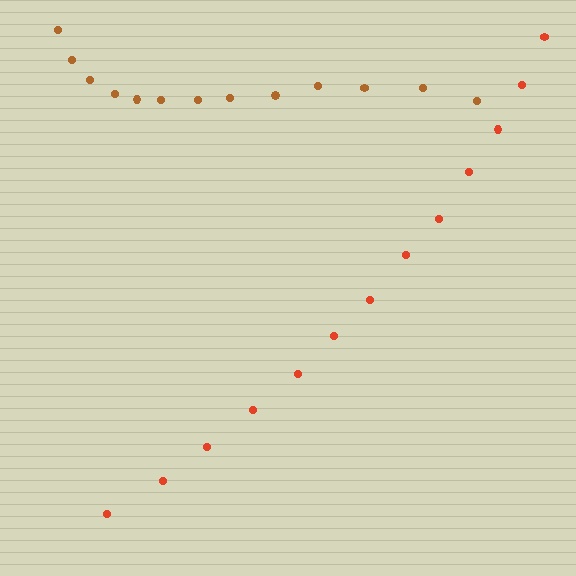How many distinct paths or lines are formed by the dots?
There are 2 distinct paths.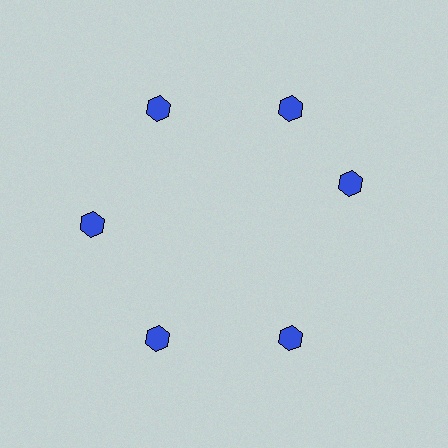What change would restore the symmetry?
The symmetry would be restored by rotating it back into even spacing with its neighbors so that all 6 hexagons sit at equal angles and equal distance from the center.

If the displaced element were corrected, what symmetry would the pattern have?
It would have 6-fold rotational symmetry — the pattern would map onto itself every 60 degrees.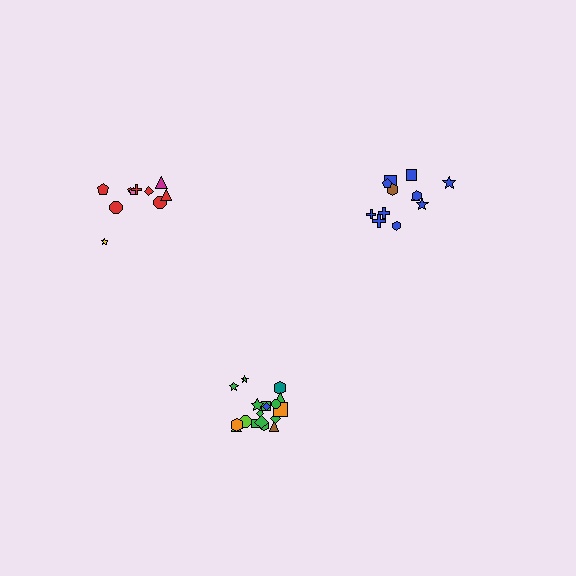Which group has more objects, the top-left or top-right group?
The top-right group.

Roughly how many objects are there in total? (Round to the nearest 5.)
Roughly 40 objects in total.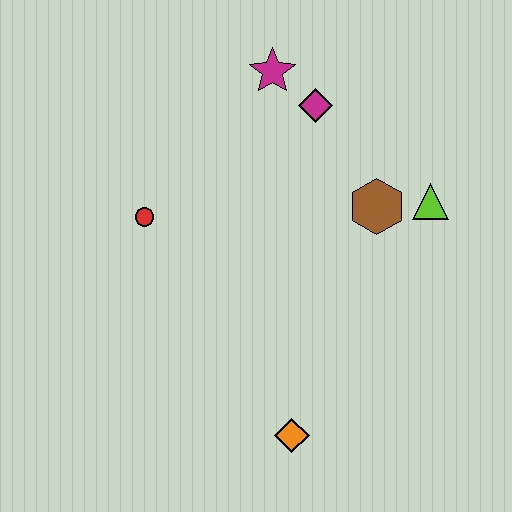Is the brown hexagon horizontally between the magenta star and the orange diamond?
No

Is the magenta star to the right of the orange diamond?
No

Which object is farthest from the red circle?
The lime triangle is farthest from the red circle.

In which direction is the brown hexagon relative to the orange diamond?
The brown hexagon is above the orange diamond.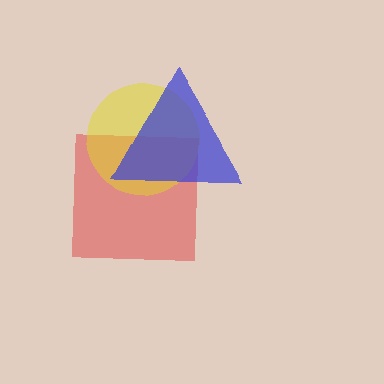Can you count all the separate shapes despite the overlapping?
Yes, there are 3 separate shapes.